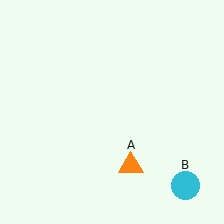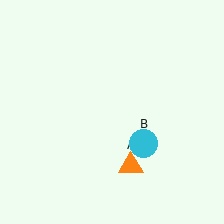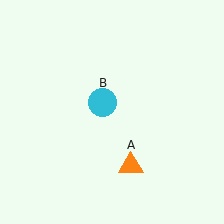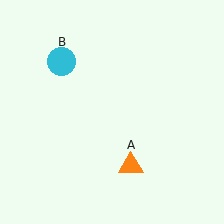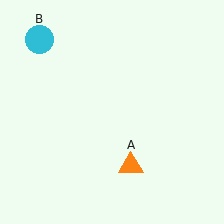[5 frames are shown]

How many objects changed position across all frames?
1 object changed position: cyan circle (object B).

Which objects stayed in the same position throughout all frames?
Orange triangle (object A) remained stationary.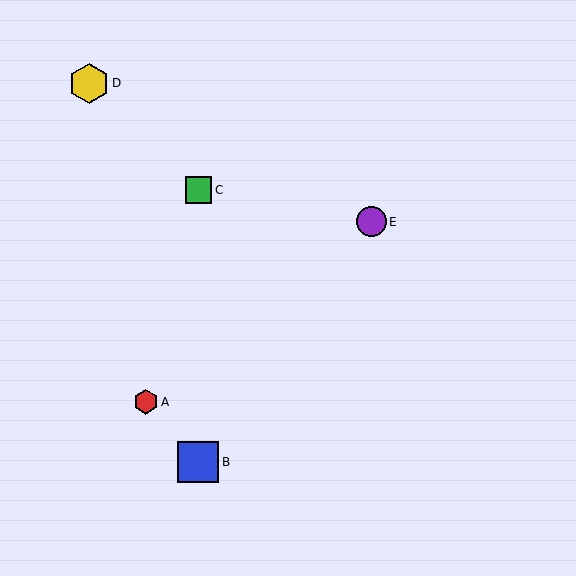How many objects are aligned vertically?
2 objects (B, C) are aligned vertically.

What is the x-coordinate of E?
Object E is at x≈371.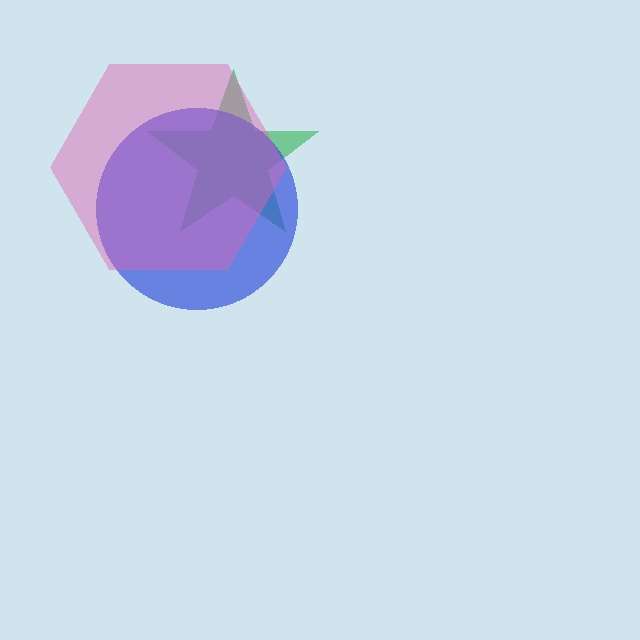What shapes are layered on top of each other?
The layered shapes are: a green star, a blue circle, a pink hexagon.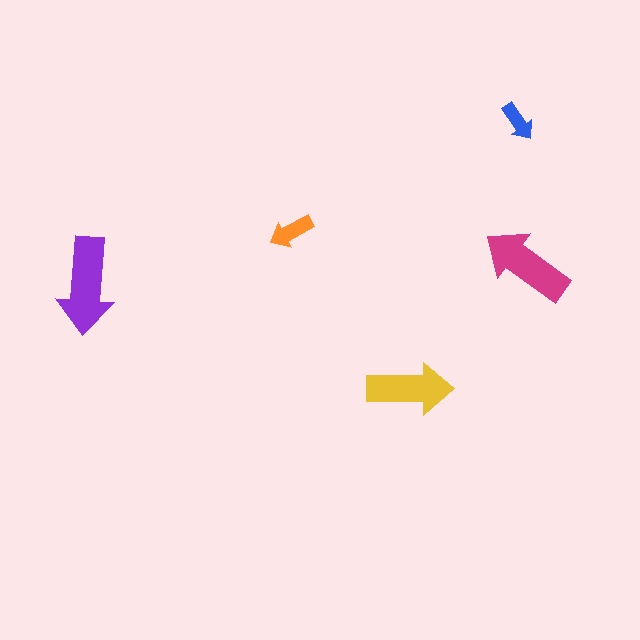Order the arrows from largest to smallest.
the purple one, the magenta one, the yellow one, the orange one, the blue one.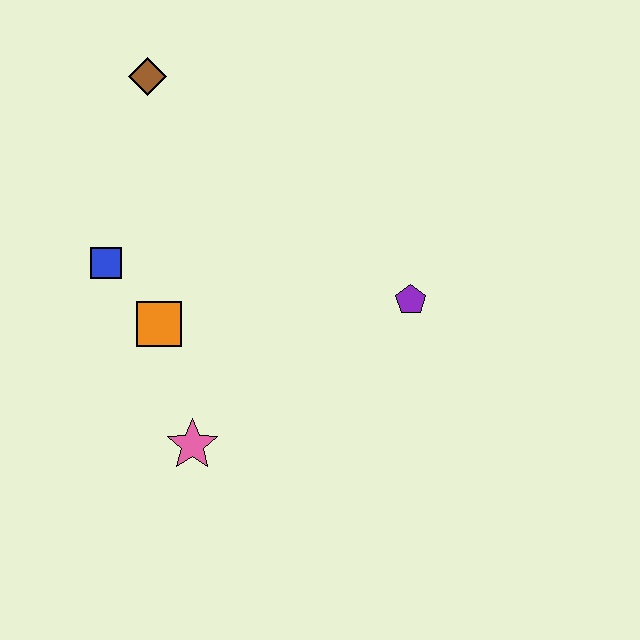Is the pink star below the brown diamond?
Yes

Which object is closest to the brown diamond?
The blue square is closest to the brown diamond.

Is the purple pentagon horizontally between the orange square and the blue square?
No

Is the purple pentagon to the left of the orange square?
No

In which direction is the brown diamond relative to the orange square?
The brown diamond is above the orange square.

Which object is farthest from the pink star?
The brown diamond is farthest from the pink star.